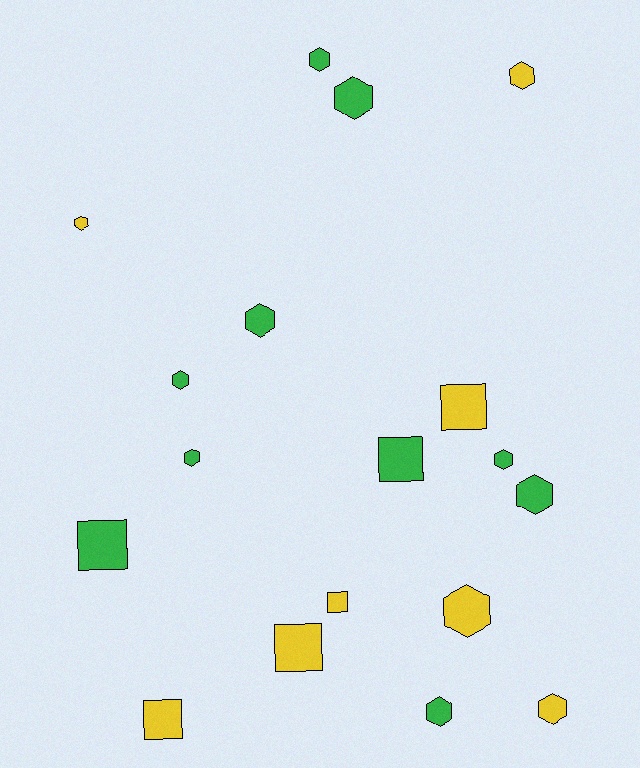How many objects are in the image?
There are 18 objects.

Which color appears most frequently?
Green, with 10 objects.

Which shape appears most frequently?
Hexagon, with 12 objects.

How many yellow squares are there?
There are 4 yellow squares.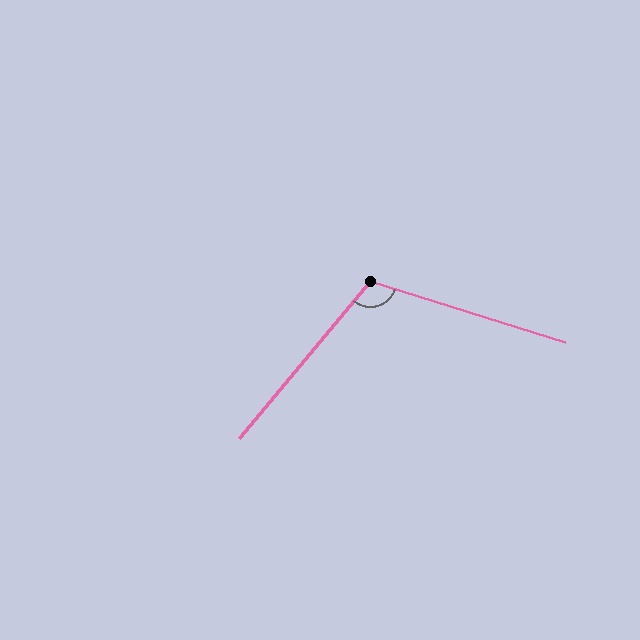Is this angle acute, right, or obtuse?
It is obtuse.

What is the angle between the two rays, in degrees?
Approximately 112 degrees.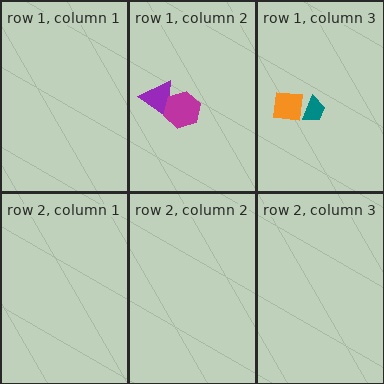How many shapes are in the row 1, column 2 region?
2.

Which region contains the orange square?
The row 1, column 3 region.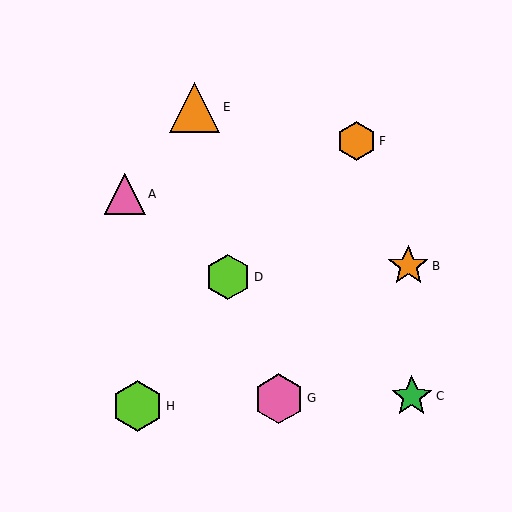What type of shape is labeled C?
Shape C is a green star.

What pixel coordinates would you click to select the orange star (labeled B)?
Click at (408, 266) to select the orange star B.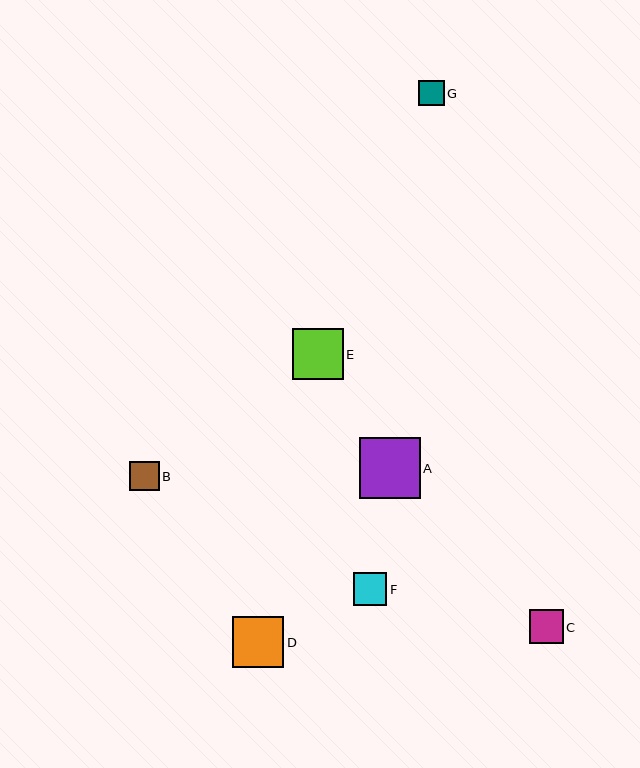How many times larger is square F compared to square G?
Square F is approximately 1.3 times the size of square G.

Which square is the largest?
Square A is the largest with a size of approximately 61 pixels.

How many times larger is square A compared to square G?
Square A is approximately 2.4 times the size of square G.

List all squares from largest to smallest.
From largest to smallest: A, E, D, C, F, B, G.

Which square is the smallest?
Square G is the smallest with a size of approximately 25 pixels.